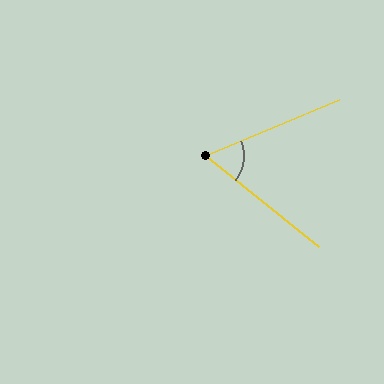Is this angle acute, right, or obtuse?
It is acute.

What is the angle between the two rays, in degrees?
Approximately 62 degrees.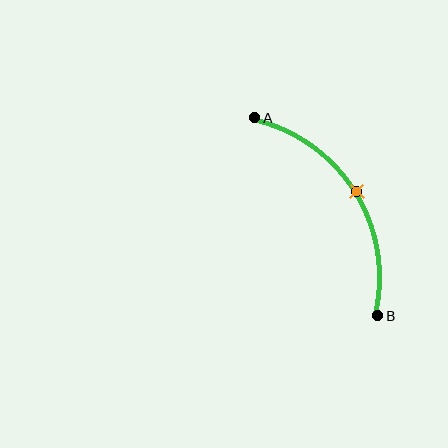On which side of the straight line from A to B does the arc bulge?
The arc bulges to the right of the straight line connecting A and B.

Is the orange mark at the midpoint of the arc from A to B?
Yes. The orange mark lies on the arc at equal arc-length from both A and B — it is the arc midpoint.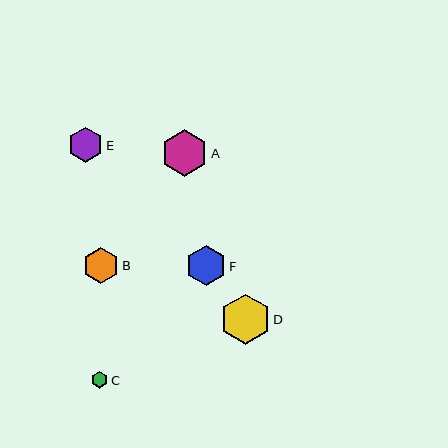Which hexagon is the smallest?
Hexagon C is the smallest with a size of approximately 17 pixels.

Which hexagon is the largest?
Hexagon D is the largest with a size of approximately 50 pixels.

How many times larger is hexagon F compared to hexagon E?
Hexagon F is approximately 1.2 times the size of hexagon E.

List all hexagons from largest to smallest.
From largest to smallest: D, A, F, B, E, C.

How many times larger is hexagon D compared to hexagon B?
Hexagon D is approximately 1.4 times the size of hexagon B.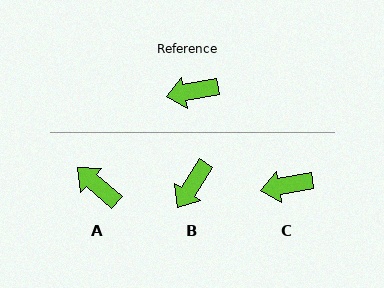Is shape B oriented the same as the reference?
No, it is off by about 47 degrees.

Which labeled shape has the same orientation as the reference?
C.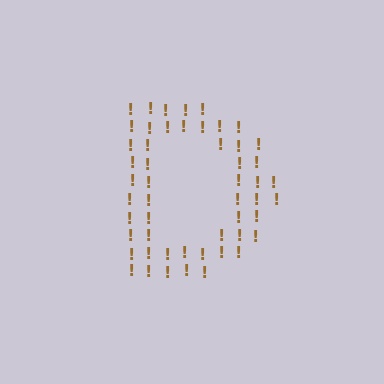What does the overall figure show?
The overall figure shows the letter D.